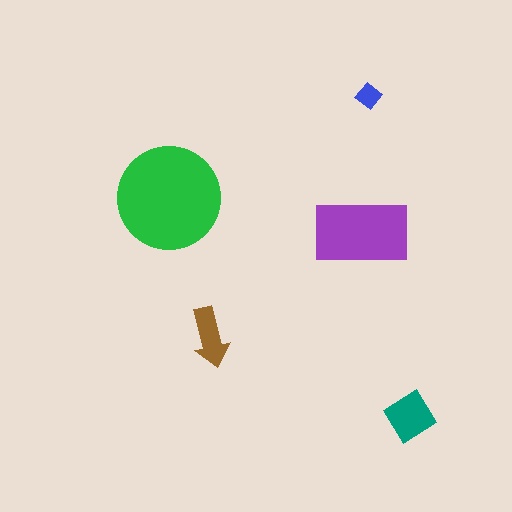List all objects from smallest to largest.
The blue diamond, the brown arrow, the teal diamond, the purple rectangle, the green circle.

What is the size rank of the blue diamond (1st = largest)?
5th.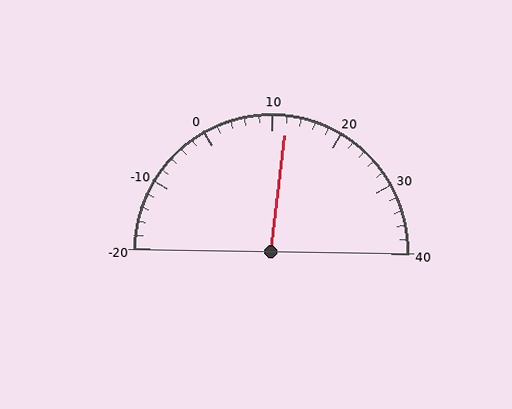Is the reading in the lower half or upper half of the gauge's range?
The reading is in the upper half of the range (-20 to 40).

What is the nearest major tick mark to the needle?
The nearest major tick mark is 10.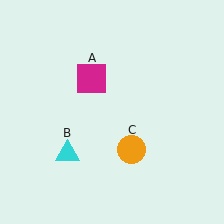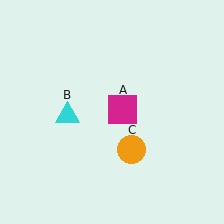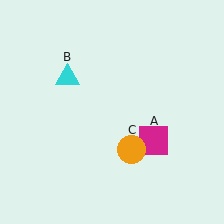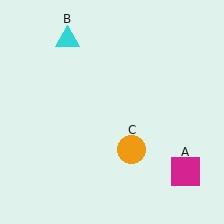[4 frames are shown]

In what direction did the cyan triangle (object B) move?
The cyan triangle (object B) moved up.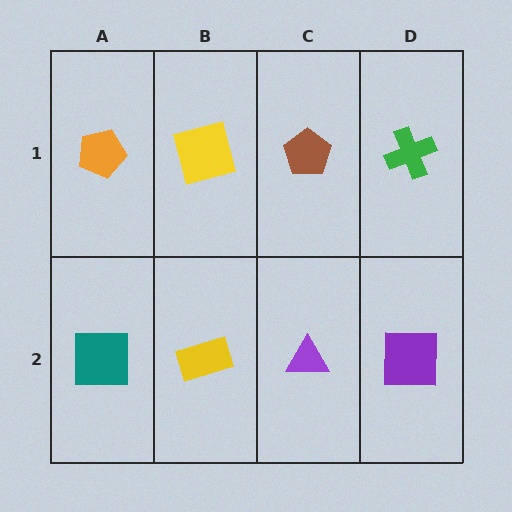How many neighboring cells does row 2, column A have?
2.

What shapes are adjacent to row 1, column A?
A teal square (row 2, column A), a yellow square (row 1, column B).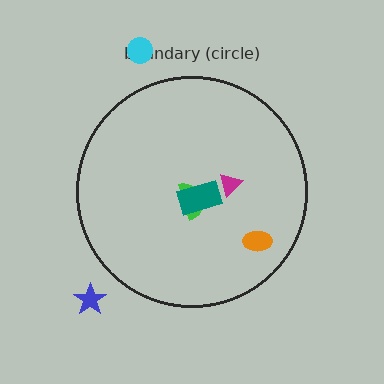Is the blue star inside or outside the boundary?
Outside.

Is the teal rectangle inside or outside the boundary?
Inside.